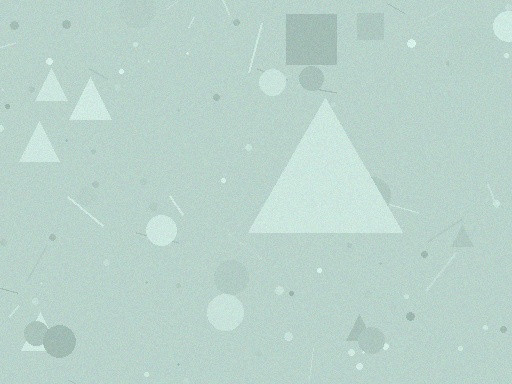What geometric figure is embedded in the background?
A triangle is embedded in the background.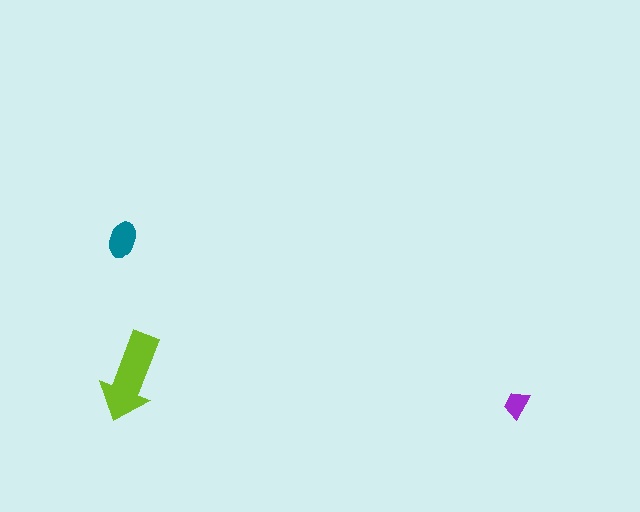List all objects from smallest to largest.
The purple trapezoid, the teal ellipse, the lime arrow.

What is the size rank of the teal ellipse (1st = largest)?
2nd.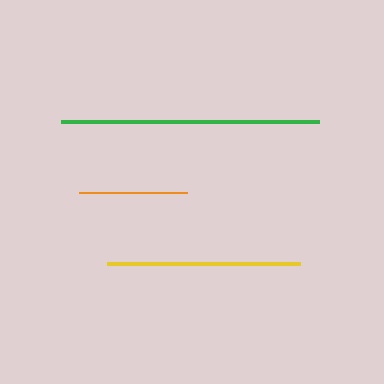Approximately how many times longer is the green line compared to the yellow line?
The green line is approximately 1.3 times the length of the yellow line.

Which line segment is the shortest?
The orange line is the shortest at approximately 108 pixels.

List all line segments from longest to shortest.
From longest to shortest: green, yellow, orange.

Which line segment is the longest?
The green line is the longest at approximately 258 pixels.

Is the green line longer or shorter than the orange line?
The green line is longer than the orange line.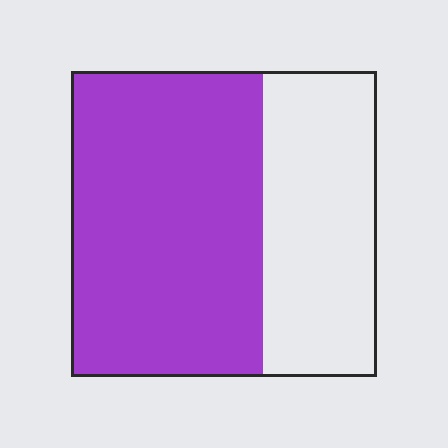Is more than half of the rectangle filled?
Yes.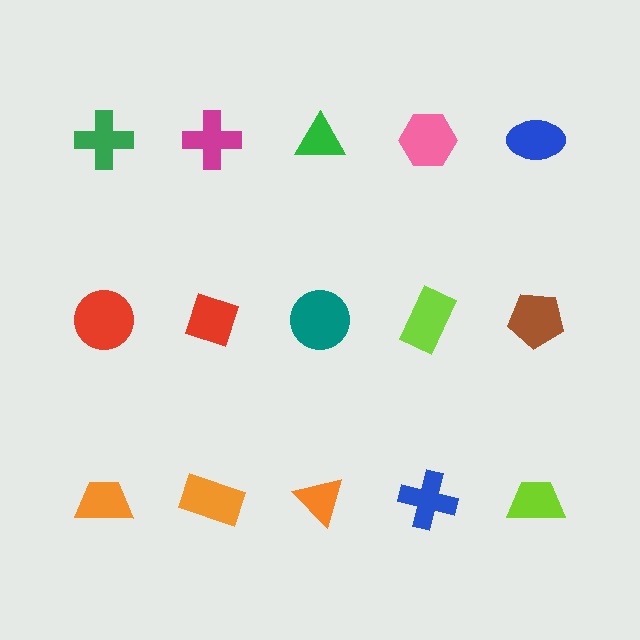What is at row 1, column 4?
A pink hexagon.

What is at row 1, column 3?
A green triangle.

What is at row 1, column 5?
A blue ellipse.